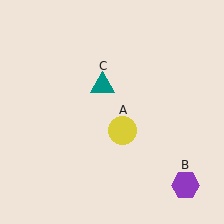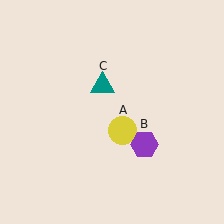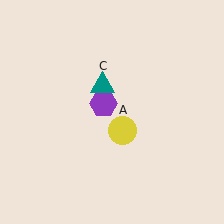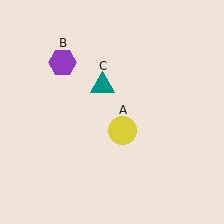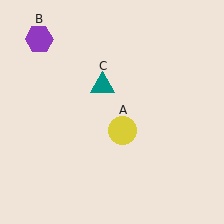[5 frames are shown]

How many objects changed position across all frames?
1 object changed position: purple hexagon (object B).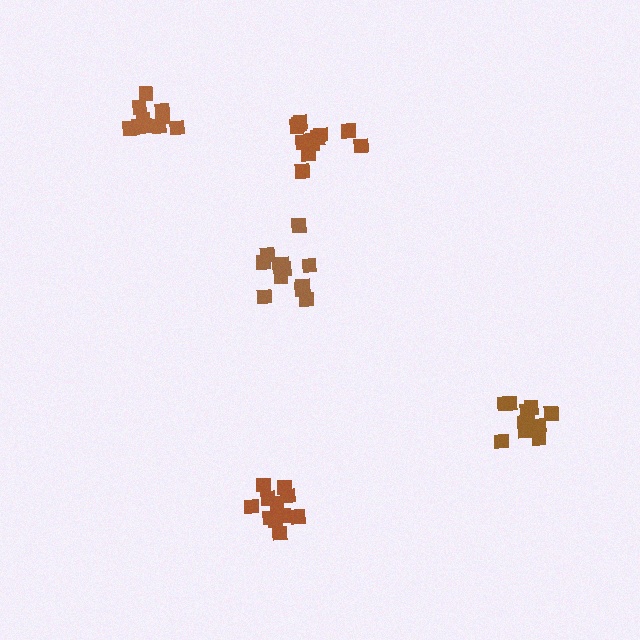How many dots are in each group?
Group 1: 12 dots, Group 2: 12 dots, Group 3: 12 dots, Group 4: 11 dots, Group 5: 10 dots (57 total).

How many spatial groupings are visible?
There are 5 spatial groupings.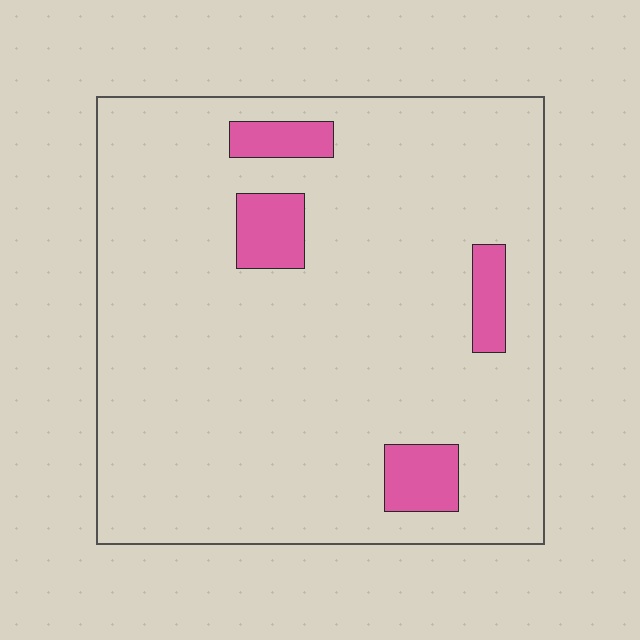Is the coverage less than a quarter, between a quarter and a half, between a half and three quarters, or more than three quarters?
Less than a quarter.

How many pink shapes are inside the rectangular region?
4.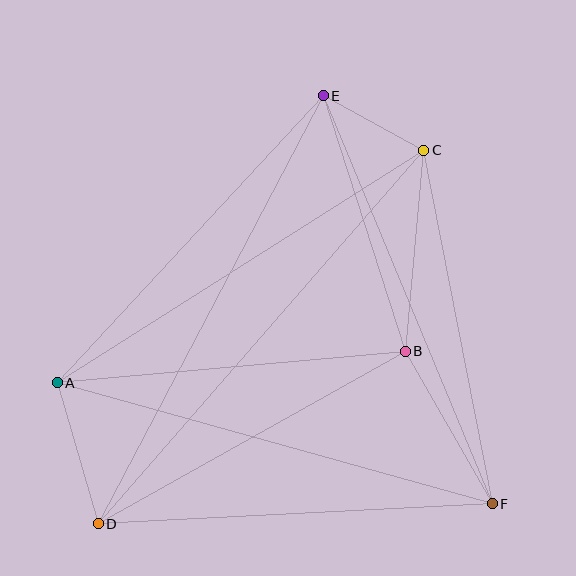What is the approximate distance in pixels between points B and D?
The distance between B and D is approximately 352 pixels.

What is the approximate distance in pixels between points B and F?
The distance between B and F is approximately 176 pixels.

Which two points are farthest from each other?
Points C and D are farthest from each other.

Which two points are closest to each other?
Points C and E are closest to each other.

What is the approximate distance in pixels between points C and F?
The distance between C and F is approximately 360 pixels.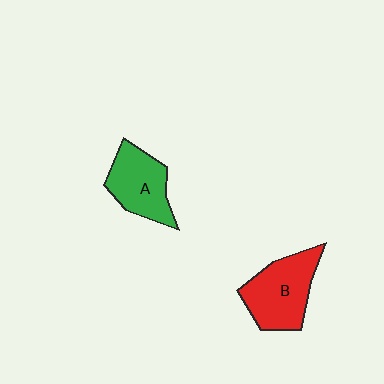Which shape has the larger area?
Shape B (red).